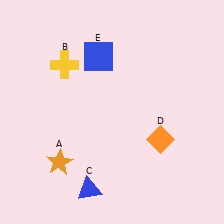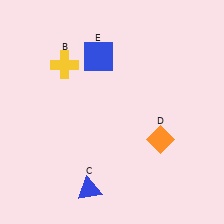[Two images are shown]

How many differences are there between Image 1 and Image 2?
There is 1 difference between the two images.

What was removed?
The orange star (A) was removed in Image 2.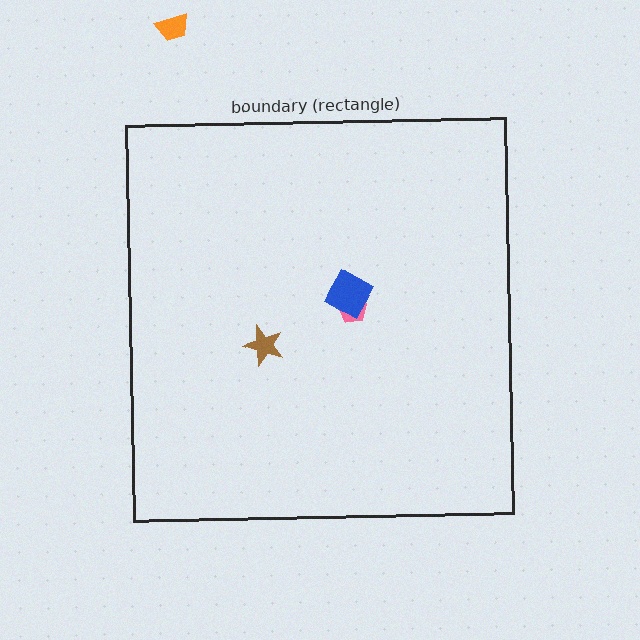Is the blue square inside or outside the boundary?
Inside.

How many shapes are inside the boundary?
3 inside, 1 outside.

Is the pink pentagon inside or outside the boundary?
Inside.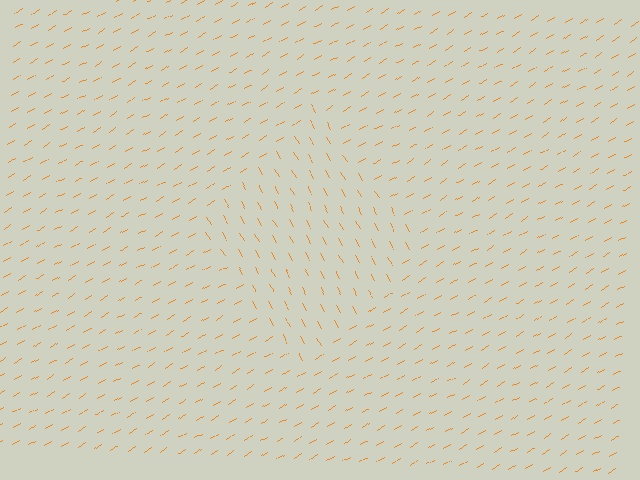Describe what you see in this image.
The image is filled with small orange line segments. A diamond region in the image has lines oriented differently from the surrounding lines, creating a visible texture boundary.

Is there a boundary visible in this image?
Yes, there is a texture boundary formed by a change in line orientation.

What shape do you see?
I see a diamond.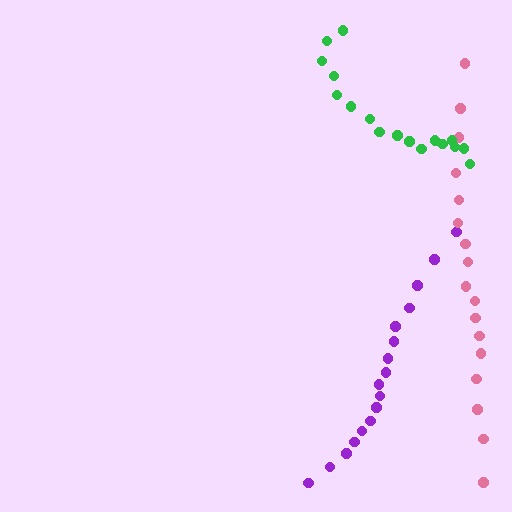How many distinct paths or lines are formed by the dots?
There are 3 distinct paths.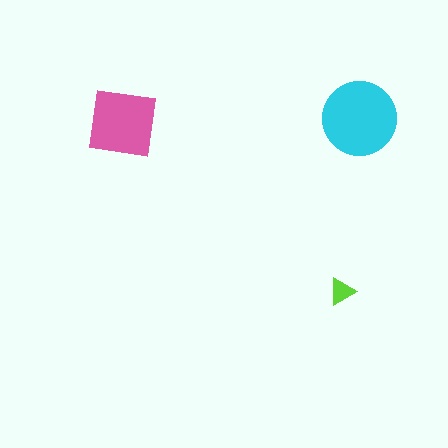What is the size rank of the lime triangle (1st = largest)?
3rd.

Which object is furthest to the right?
The cyan circle is rightmost.